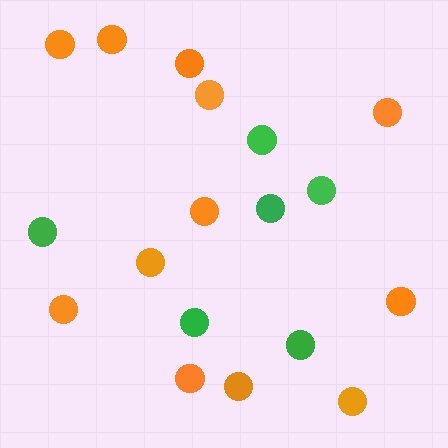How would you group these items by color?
There are 2 groups: one group of orange circles (12) and one group of green circles (6).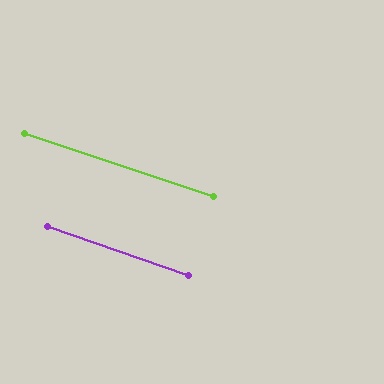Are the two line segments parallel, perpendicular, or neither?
Parallel — their directions differ by only 1.1°.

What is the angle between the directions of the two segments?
Approximately 1 degree.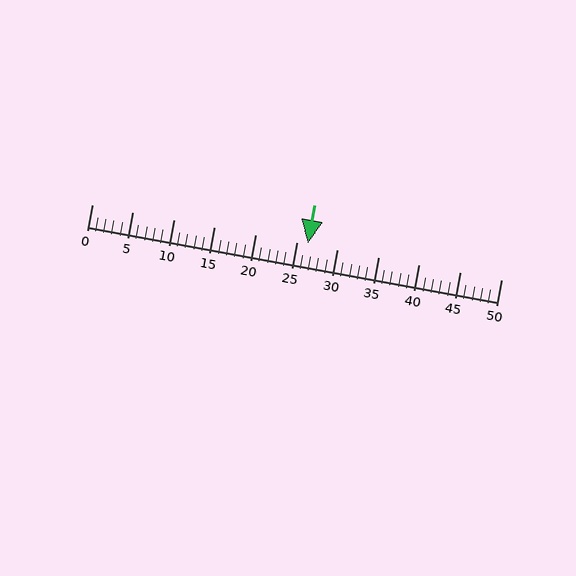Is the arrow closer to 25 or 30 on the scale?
The arrow is closer to 25.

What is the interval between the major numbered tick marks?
The major tick marks are spaced 5 units apart.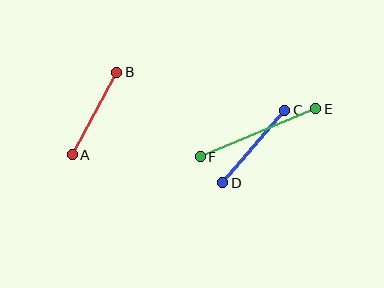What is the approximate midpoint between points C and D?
The midpoint is at approximately (254, 146) pixels.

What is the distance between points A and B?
The distance is approximately 94 pixels.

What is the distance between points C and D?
The distance is approximately 96 pixels.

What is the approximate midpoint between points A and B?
The midpoint is at approximately (95, 113) pixels.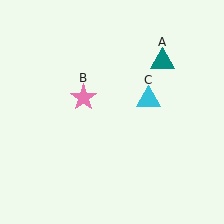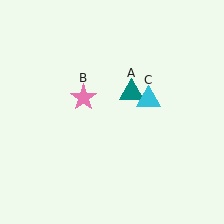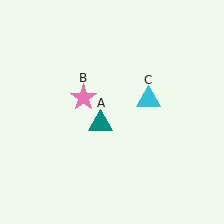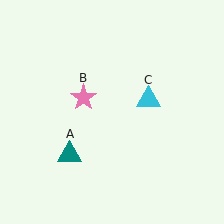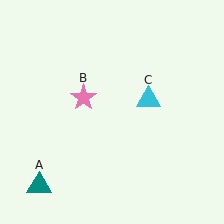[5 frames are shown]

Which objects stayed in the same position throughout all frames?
Pink star (object B) and cyan triangle (object C) remained stationary.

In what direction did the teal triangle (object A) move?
The teal triangle (object A) moved down and to the left.